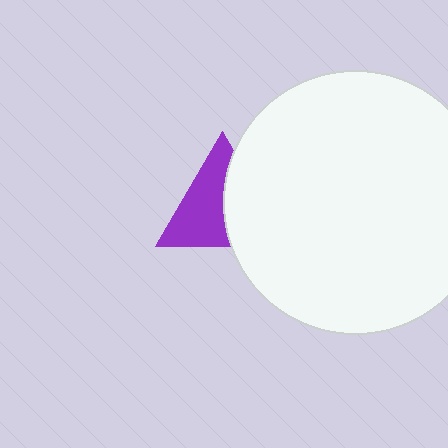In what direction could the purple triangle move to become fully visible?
The purple triangle could move left. That would shift it out from behind the white circle entirely.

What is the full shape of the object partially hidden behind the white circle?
The partially hidden object is a purple triangle.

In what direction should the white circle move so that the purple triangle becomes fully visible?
The white circle should move right. That is the shortest direction to clear the overlap and leave the purple triangle fully visible.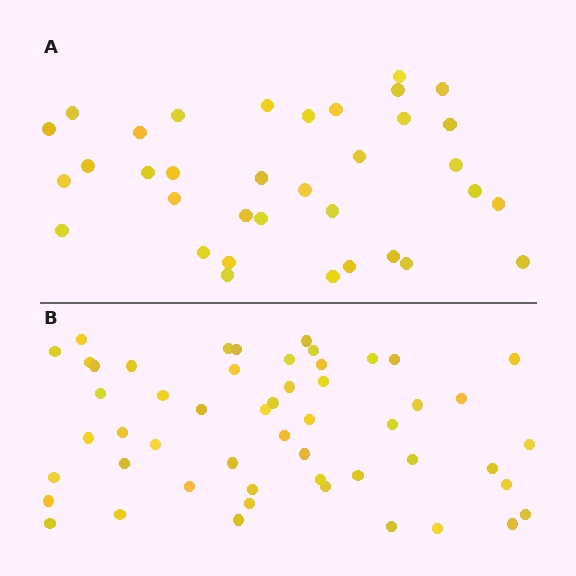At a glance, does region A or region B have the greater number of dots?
Region B (the bottom region) has more dots.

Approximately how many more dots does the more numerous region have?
Region B has approximately 15 more dots than region A.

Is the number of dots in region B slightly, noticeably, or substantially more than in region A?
Region B has substantially more. The ratio is roughly 1.5 to 1.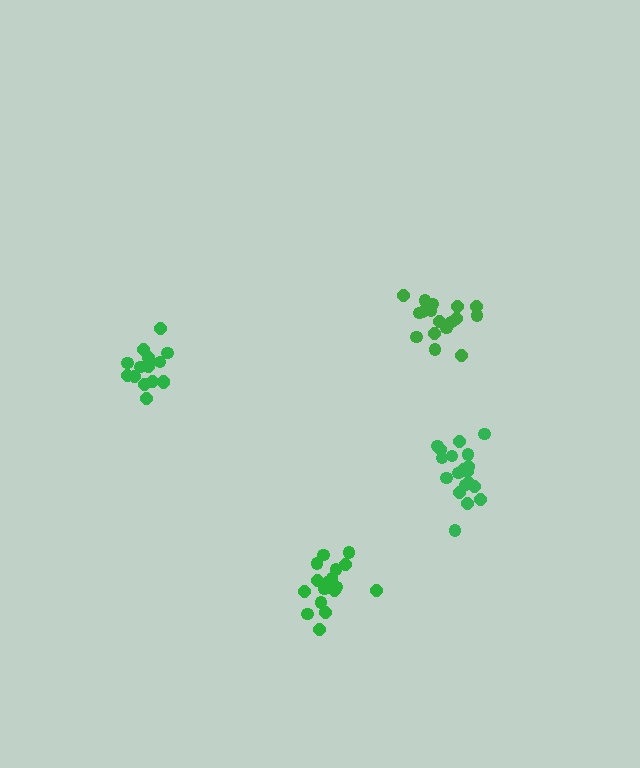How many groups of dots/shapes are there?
There are 4 groups.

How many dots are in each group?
Group 1: 17 dots, Group 2: 16 dots, Group 3: 19 dots, Group 4: 17 dots (69 total).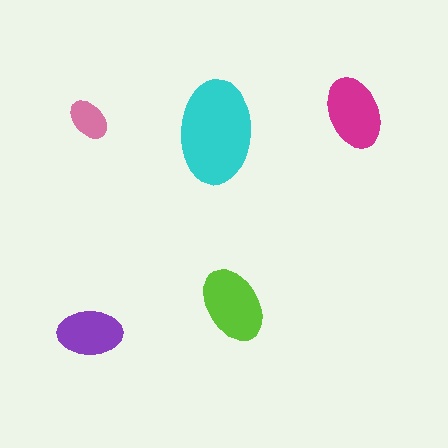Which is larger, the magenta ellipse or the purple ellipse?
The magenta one.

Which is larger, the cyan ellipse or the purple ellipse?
The cyan one.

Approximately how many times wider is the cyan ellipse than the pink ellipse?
About 2.5 times wider.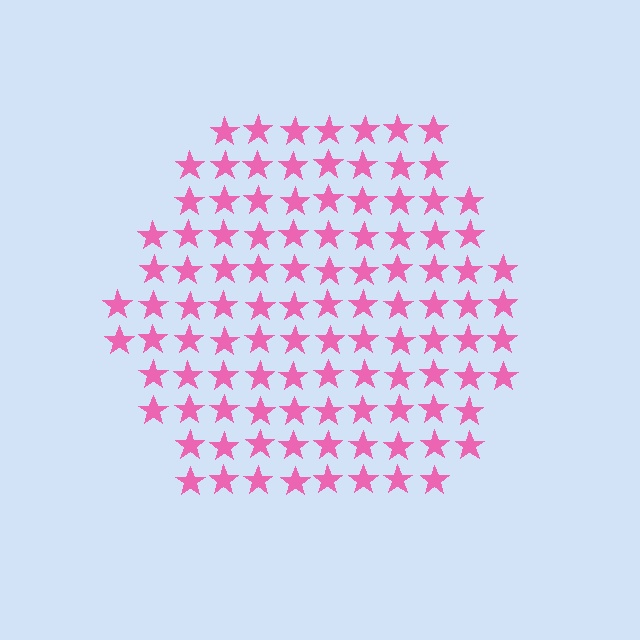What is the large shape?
The large shape is a hexagon.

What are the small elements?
The small elements are stars.